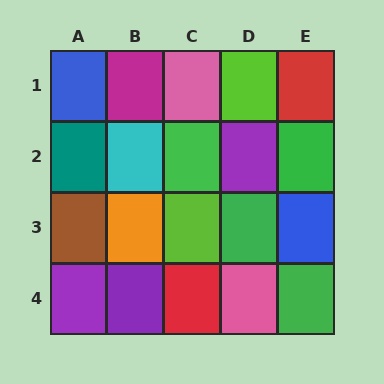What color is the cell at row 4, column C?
Red.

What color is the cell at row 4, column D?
Pink.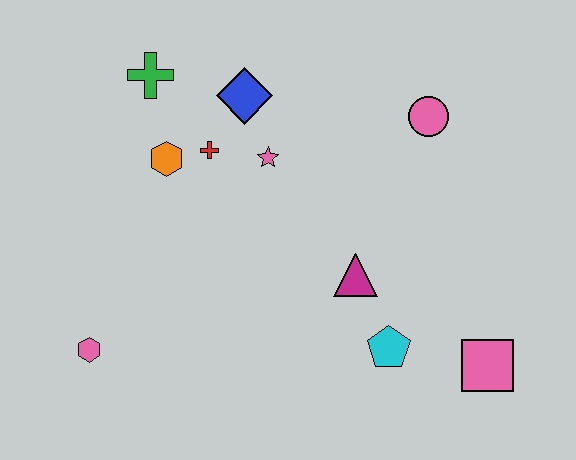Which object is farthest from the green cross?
The pink square is farthest from the green cross.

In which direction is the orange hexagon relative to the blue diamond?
The orange hexagon is to the left of the blue diamond.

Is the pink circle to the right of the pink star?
Yes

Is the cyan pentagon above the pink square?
Yes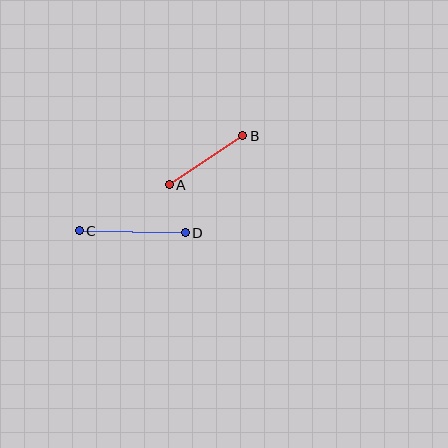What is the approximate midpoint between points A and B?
The midpoint is at approximately (206, 160) pixels.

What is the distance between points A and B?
The distance is approximately 89 pixels.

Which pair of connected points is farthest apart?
Points C and D are farthest apart.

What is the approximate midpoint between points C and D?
The midpoint is at approximately (132, 232) pixels.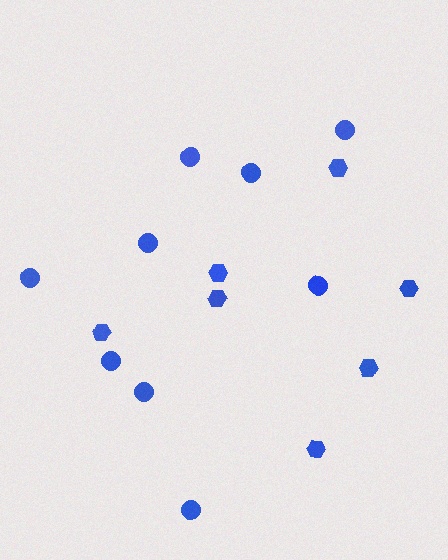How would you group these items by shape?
There are 2 groups: one group of circles (9) and one group of hexagons (7).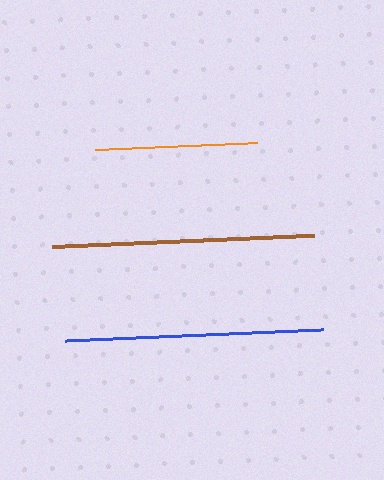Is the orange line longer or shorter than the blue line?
The blue line is longer than the orange line.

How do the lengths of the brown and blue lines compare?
The brown and blue lines are approximately the same length.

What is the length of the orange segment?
The orange segment is approximately 162 pixels long.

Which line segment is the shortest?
The orange line is the shortest at approximately 162 pixels.